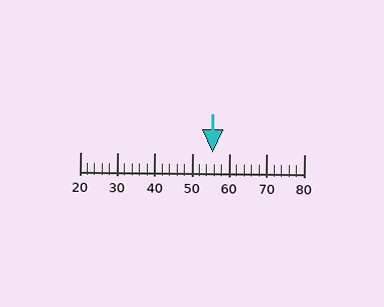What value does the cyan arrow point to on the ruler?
The cyan arrow points to approximately 56.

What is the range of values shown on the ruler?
The ruler shows values from 20 to 80.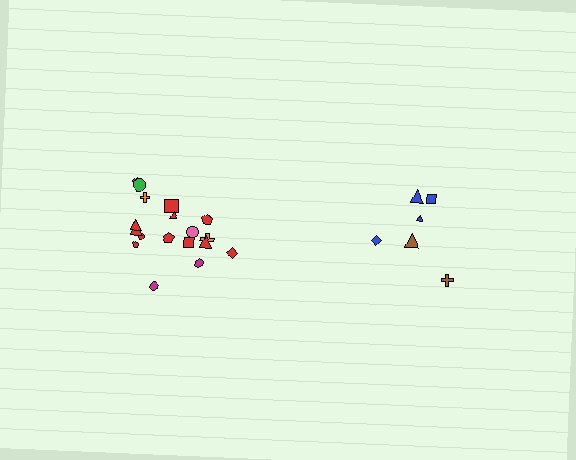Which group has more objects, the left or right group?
The left group.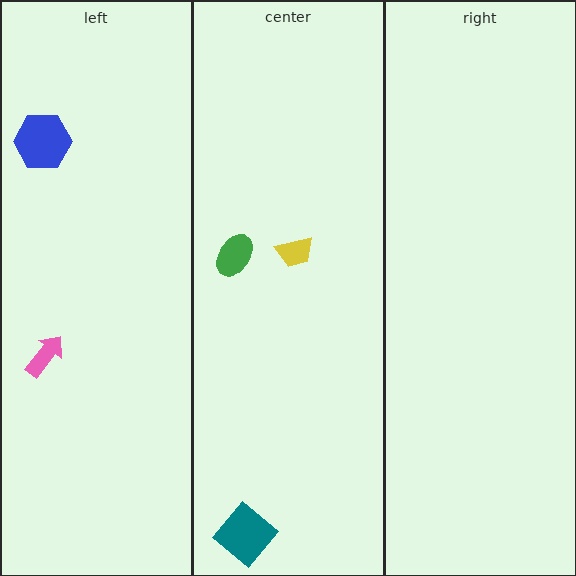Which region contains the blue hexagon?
The left region.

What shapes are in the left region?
The pink arrow, the blue hexagon.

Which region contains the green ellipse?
The center region.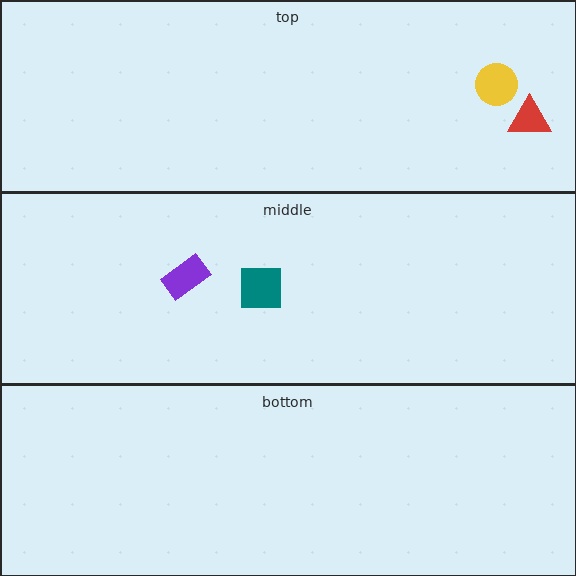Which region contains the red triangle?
The top region.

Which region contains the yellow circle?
The top region.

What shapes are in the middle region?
The teal square, the purple rectangle.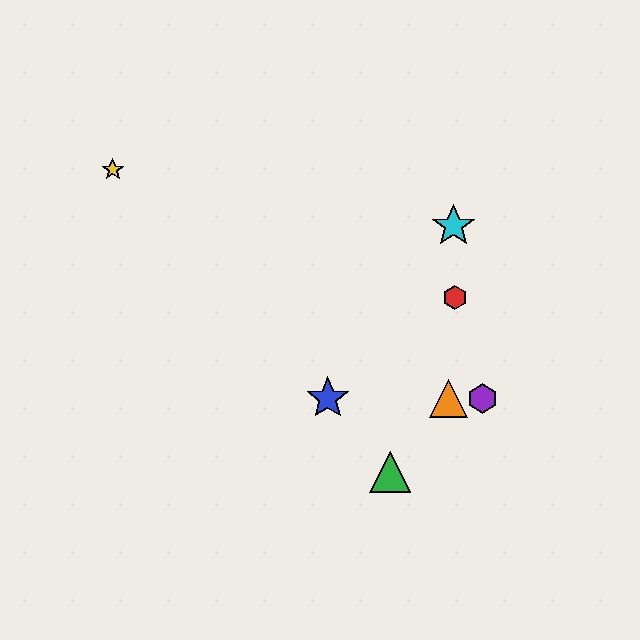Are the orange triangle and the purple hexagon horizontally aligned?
Yes, both are at y≈398.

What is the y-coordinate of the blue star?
The blue star is at y≈398.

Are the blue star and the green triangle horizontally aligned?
No, the blue star is at y≈398 and the green triangle is at y≈472.